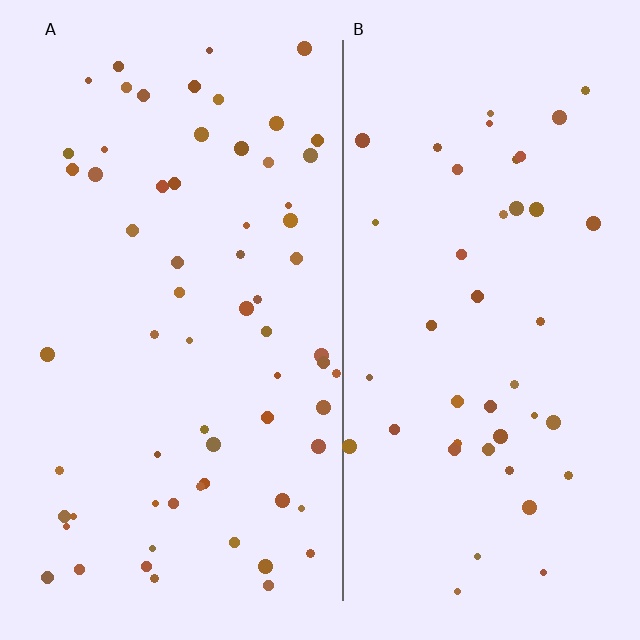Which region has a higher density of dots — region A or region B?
A (the left).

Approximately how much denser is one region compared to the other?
Approximately 1.5× — region A over region B.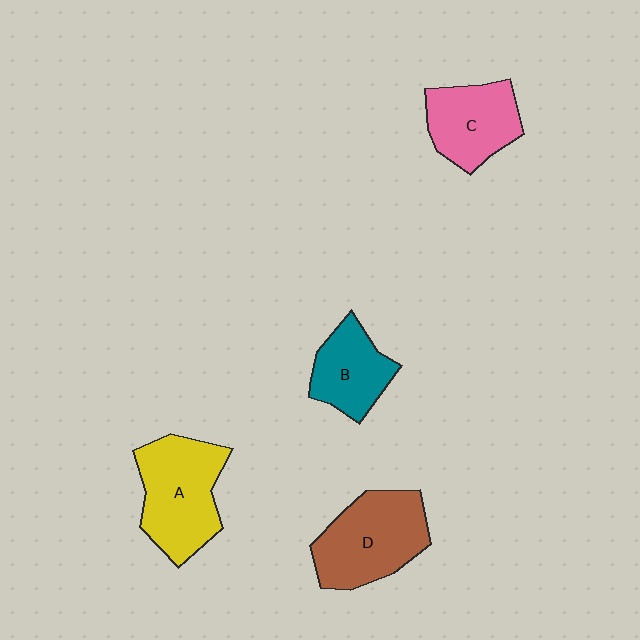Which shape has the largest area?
Shape A (yellow).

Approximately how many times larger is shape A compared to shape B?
Approximately 1.5 times.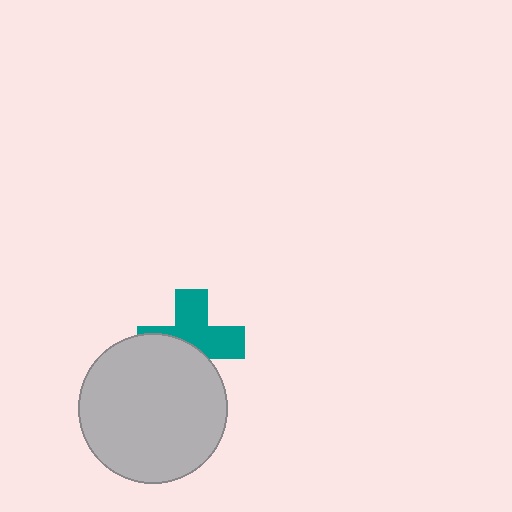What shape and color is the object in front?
The object in front is a light gray circle.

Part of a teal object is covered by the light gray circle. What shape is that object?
It is a cross.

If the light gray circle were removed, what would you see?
You would see the complete teal cross.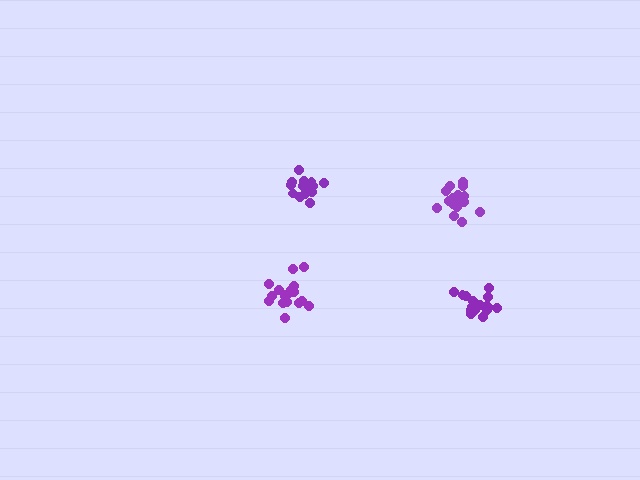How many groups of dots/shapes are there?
There are 4 groups.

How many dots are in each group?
Group 1: 17 dots, Group 2: 15 dots, Group 3: 16 dots, Group 4: 18 dots (66 total).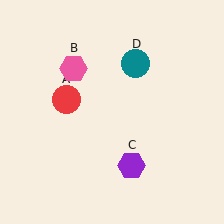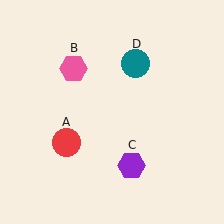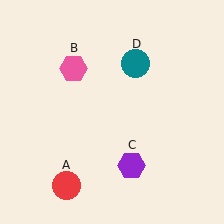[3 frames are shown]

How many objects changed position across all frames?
1 object changed position: red circle (object A).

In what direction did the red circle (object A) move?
The red circle (object A) moved down.